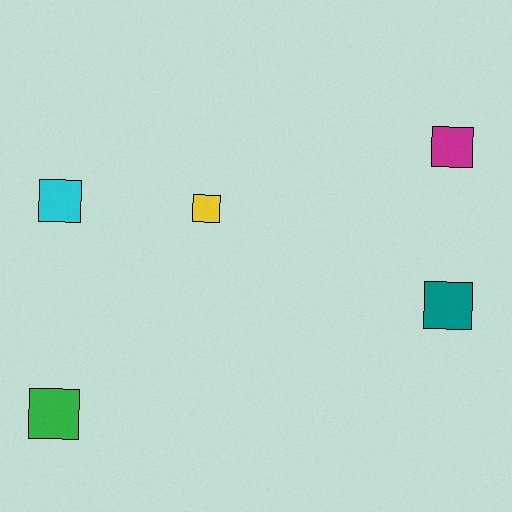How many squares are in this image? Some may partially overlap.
There are 5 squares.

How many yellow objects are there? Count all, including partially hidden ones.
There is 1 yellow object.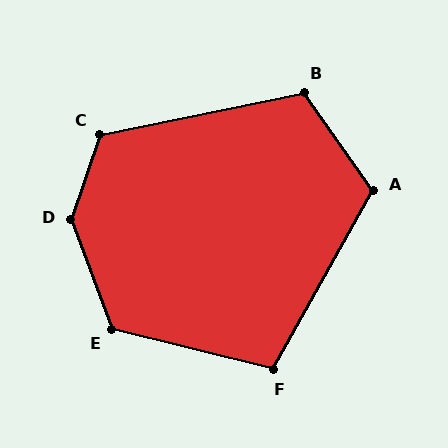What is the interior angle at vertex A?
Approximately 115 degrees (obtuse).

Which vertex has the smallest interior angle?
F, at approximately 105 degrees.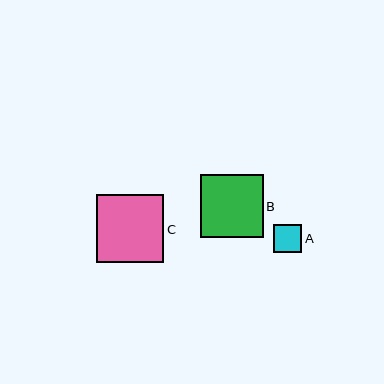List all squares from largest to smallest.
From largest to smallest: C, B, A.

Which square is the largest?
Square C is the largest with a size of approximately 68 pixels.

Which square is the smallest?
Square A is the smallest with a size of approximately 29 pixels.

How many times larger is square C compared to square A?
Square C is approximately 2.3 times the size of square A.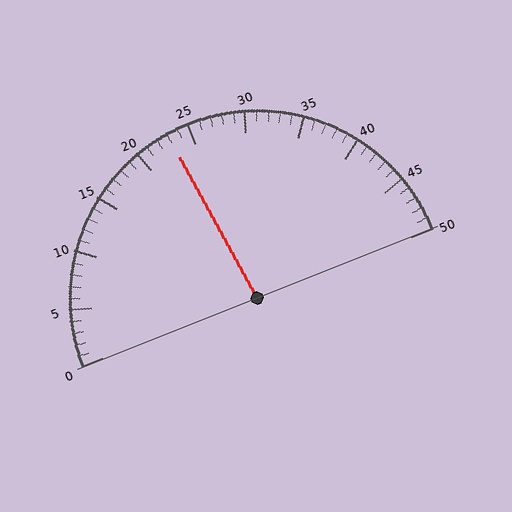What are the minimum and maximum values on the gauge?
The gauge ranges from 0 to 50.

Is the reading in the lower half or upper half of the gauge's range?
The reading is in the lower half of the range (0 to 50).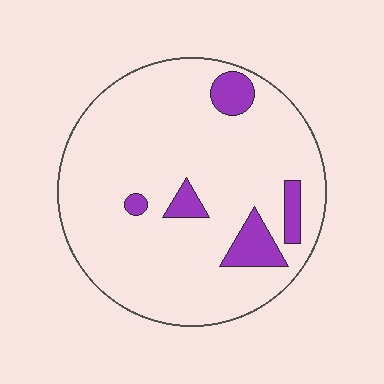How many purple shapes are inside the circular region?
5.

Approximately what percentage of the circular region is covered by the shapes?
Approximately 10%.